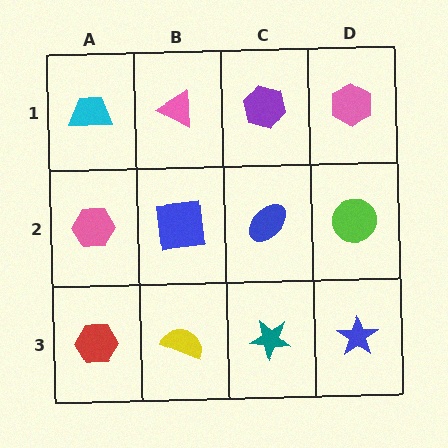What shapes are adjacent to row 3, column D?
A lime circle (row 2, column D), a teal star (row 3, column C).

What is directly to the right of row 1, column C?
A pink hexagon.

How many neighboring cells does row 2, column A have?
3.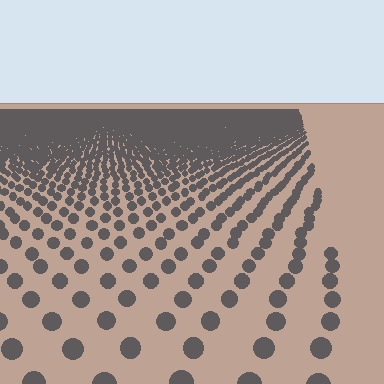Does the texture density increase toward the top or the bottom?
Density increases toward the top.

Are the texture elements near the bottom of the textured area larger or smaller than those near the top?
Larger. Near the bottom, elements are closer to the viewer and appear at a bigger on-screen size.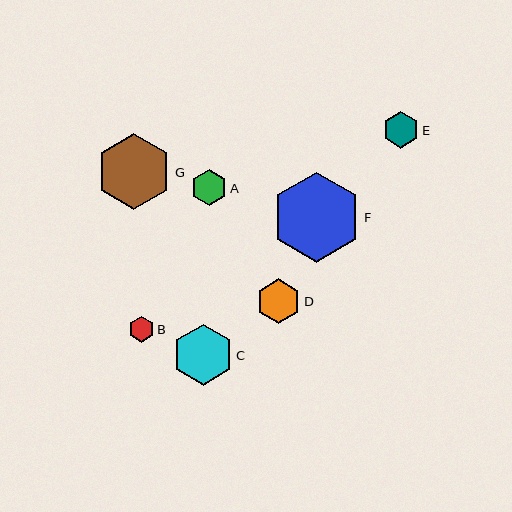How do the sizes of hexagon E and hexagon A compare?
Hexagon E and hexagon A are approximately the same size.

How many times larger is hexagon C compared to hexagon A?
Hexagon C is approximately 1.7 times the size of hexagon A.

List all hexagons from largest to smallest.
From largest to smallest: F, G, C, D, E, A, B.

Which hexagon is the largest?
Hexagon F is the largest with a size of approximately 90 pixels.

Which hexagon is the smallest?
Hexagon B is the smallest with a size of approximately 26 pixels.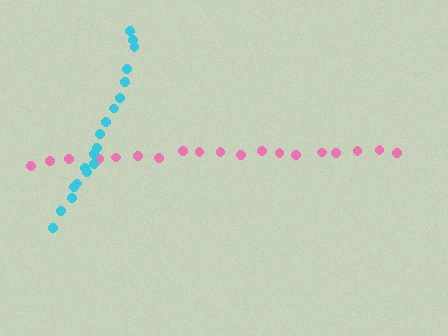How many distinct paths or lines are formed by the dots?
There are 2 distinct paths.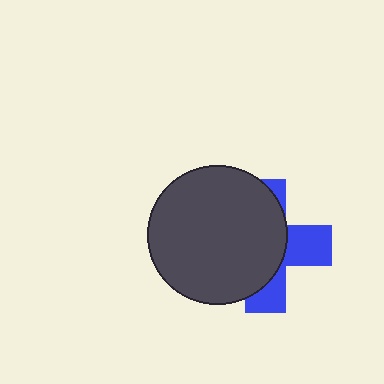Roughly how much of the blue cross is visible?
A small part of it is visible (roughly 37%).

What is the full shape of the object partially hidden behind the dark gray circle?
The partially hidden object is a blue cross.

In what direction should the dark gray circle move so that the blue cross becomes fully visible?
The dark gray circle should move left. That is the shortest direction to clear the overlap and leave the blue cross fully visible.